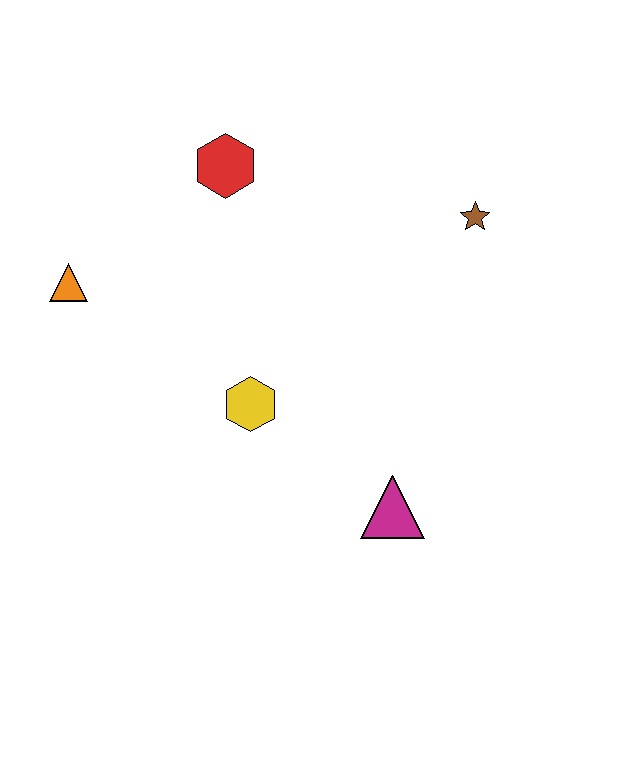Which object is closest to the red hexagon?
The orange triangle is closest to the red hexagon.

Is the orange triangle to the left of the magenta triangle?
Yes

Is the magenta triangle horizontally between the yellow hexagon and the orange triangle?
No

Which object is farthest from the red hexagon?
The magenta triangle is farthest from the red hexagon.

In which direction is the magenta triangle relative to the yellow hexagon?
The magenta triangle is to the right of the yellow hexagon.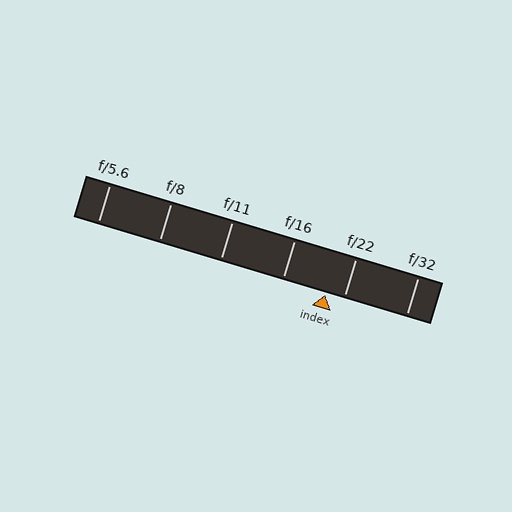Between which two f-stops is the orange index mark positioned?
The index mark is between f/16 and f/22.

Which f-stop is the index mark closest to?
The index mark is closest to f/22.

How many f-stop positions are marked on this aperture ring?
There are 6 f-stop positions marked.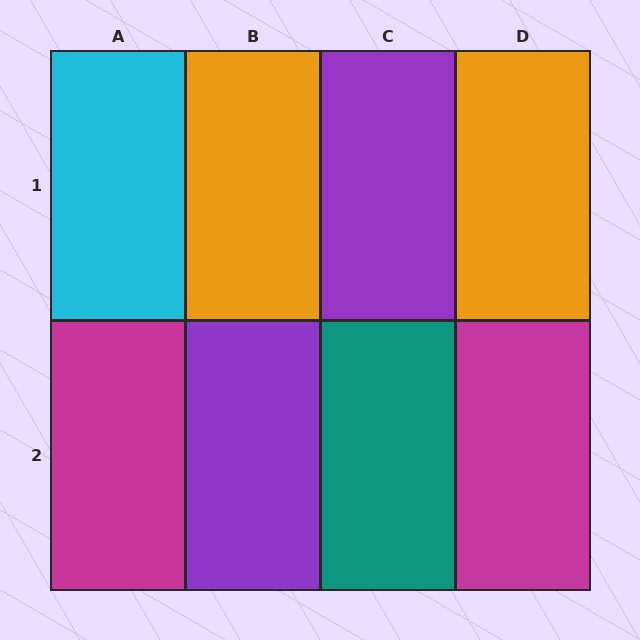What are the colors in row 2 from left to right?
Magenta, purple, teal, magenta.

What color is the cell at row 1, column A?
Cyan.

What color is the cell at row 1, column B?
Orange.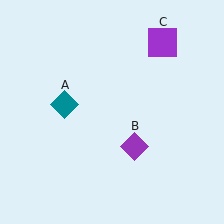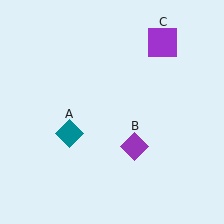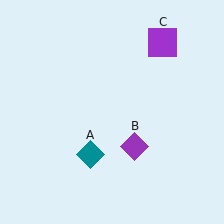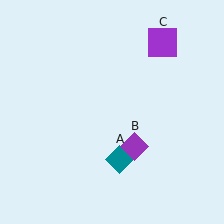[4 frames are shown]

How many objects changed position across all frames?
1 object changed position: teal diamond (object A).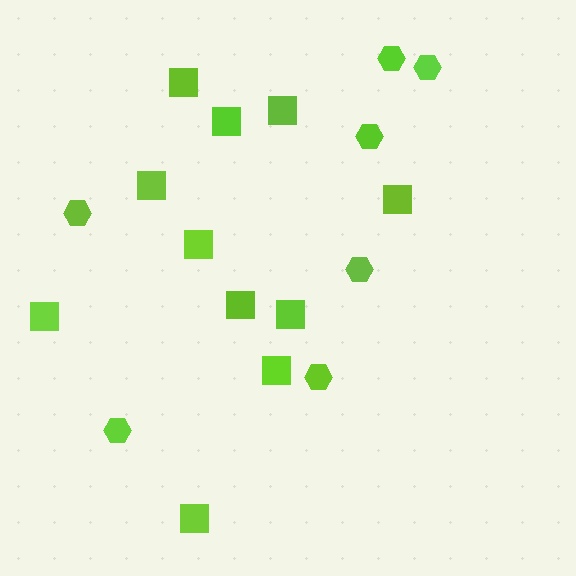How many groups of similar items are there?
There are 2 groups: one group of hexagons (7) and one group of squares (11).